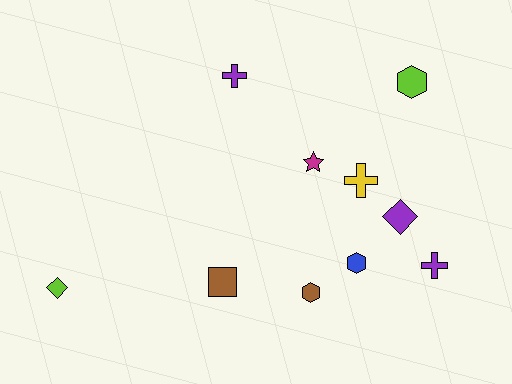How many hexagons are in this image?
There are 3 hexagons.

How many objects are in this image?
There are 10 objects.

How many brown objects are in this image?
There are 2 brown objects.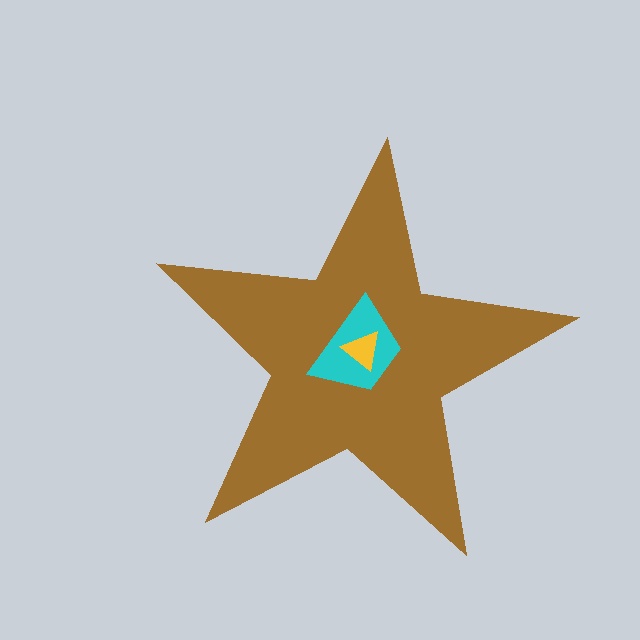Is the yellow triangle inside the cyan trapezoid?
Yes.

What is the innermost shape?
The yellow triangle.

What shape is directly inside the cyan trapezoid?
The yellow triangle.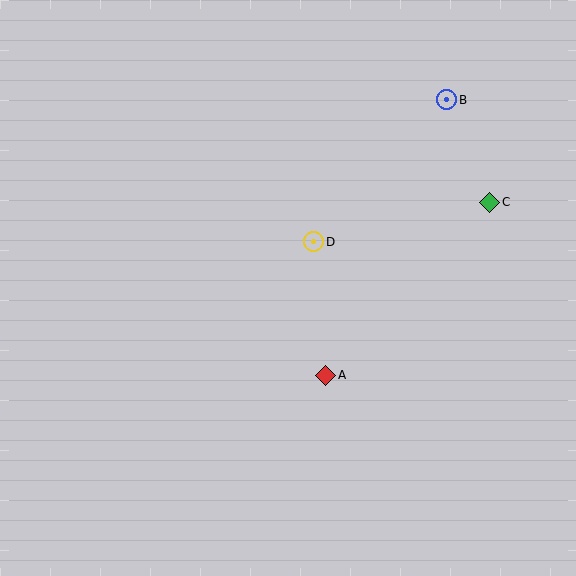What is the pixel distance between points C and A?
The distance between C and A is 238 pixels.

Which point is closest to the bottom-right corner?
Point A is closest to the bottom-right corner.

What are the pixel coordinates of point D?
Point D is at (314, 242).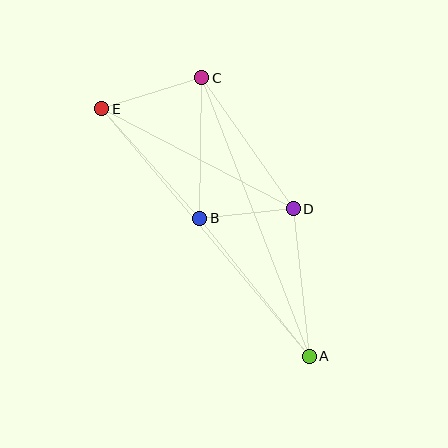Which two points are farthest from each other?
Points A and E are farthest from each other.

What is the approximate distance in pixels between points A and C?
The distance between A and C is approximately 298 pixels.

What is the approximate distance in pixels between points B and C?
The distance between B and C is approximately 140 pixels.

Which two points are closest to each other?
Points B and D are closest to each other.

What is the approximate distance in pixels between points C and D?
The distance between C and D is approximately 160 pixels.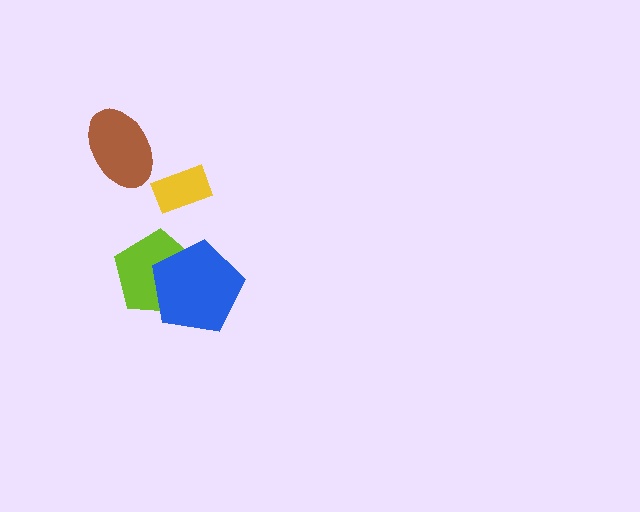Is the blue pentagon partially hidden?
No, no other shape covers it.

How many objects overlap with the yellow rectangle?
0 objects overlap with the yellow rectangle.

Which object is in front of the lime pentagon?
The blue pentagon is in front of the lime pentagon.